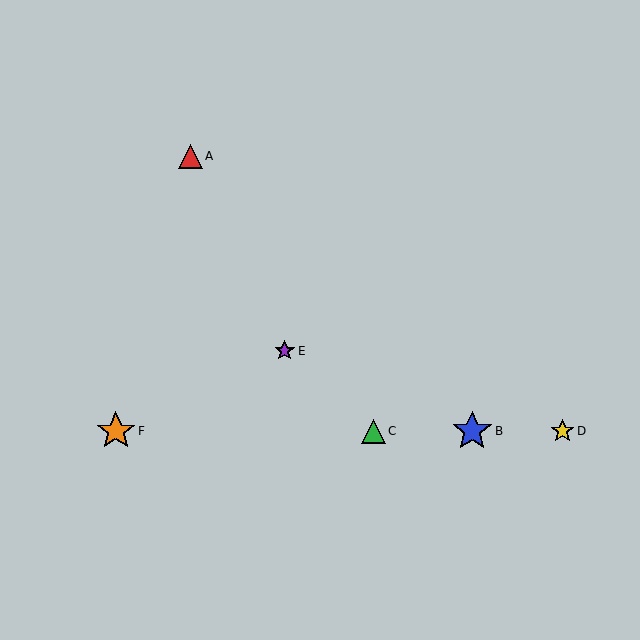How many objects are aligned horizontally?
4 objects (B, C, D, F) are aligned horizontally.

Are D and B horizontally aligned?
Yes, both are at y≈431.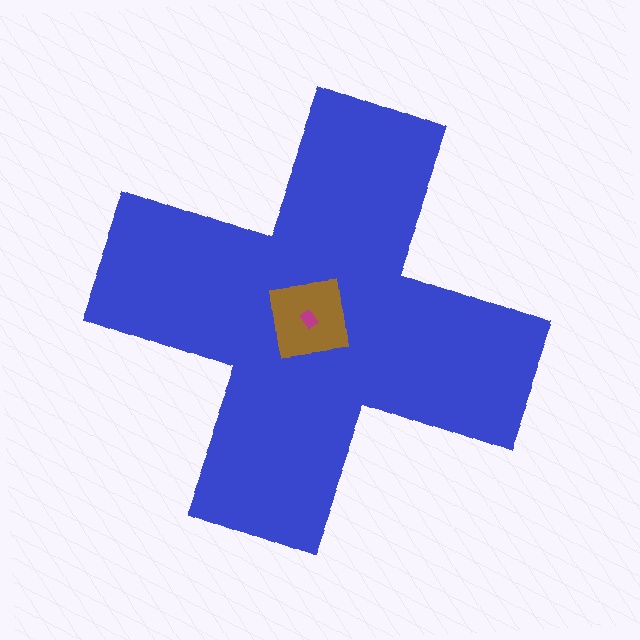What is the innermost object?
The magenta rectangle.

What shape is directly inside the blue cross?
The brown square.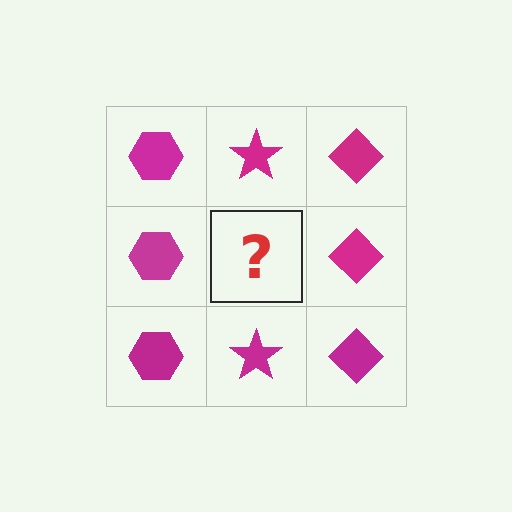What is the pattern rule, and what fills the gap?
The rule is that each column has a consistent shape. The gap should be filled with a magenta star.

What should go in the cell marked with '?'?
The missing cell should contain a magenta star.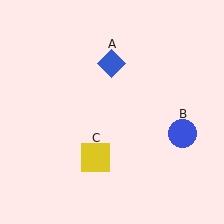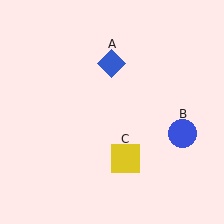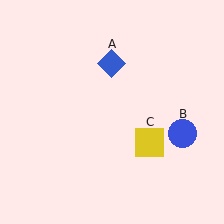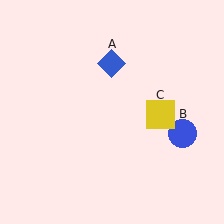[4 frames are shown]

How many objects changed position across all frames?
1 object changed position: yellow square (object C).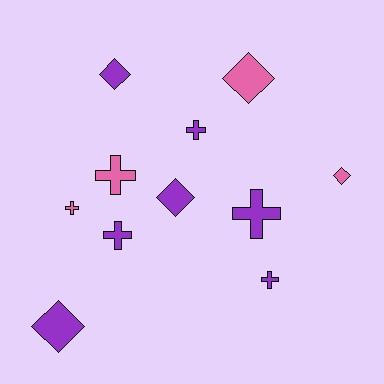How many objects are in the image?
There are 11 objects.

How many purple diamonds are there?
There are 3 purple diamonds.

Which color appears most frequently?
Purple, with 7 objects.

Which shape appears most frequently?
Cross, with 6 objects.